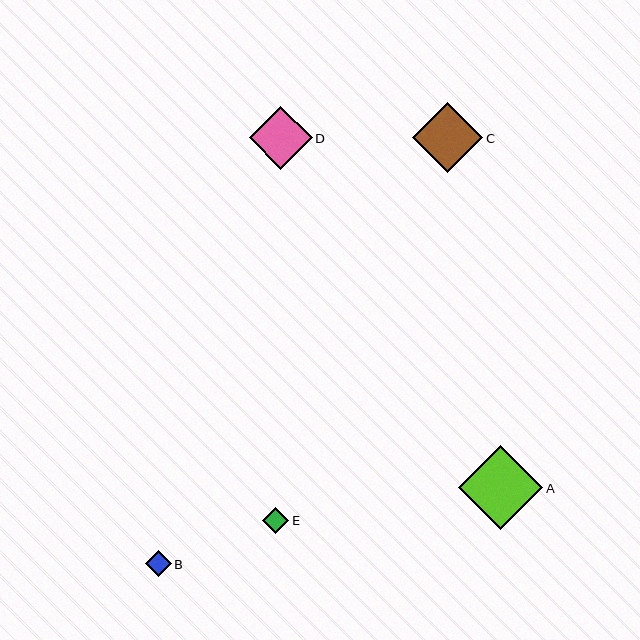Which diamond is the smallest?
Diamond B is the smallest with a size of approximately 26 pixels.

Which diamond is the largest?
Diamond A is the largest with a size of approximately 84 pixels.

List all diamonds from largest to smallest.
From largest to smallest: A, C, D, E, B.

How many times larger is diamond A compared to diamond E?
Diamond A is approximately 3.3 times the size of diamond E.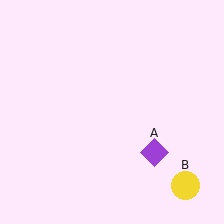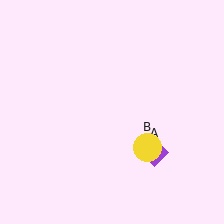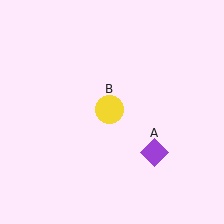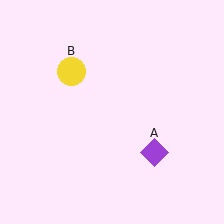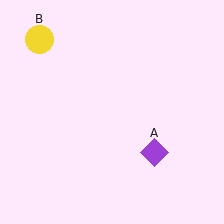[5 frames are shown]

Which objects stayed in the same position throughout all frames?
Purple diamond (object A) remained stationary.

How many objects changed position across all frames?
1 object changed position: yellow circle (object B).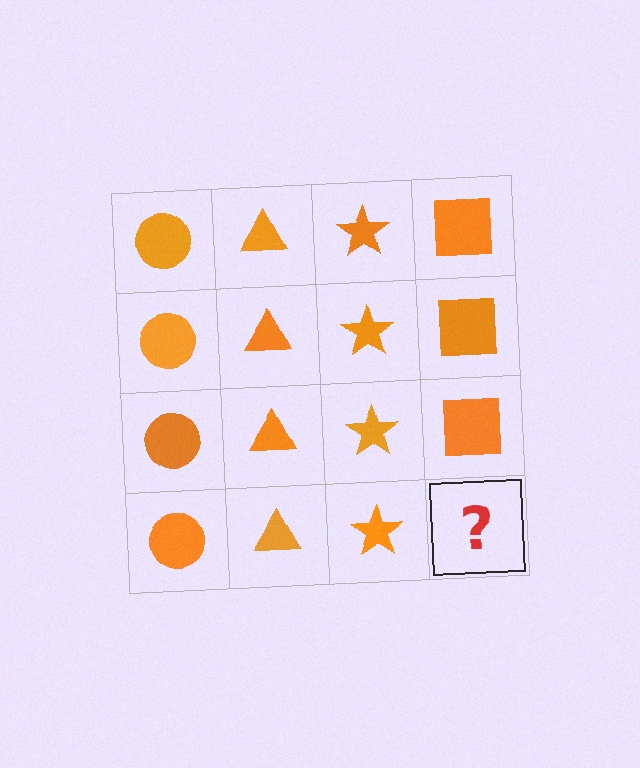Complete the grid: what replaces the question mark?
The question mark should be replaced with an orange square.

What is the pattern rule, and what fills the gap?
The rule is that each column has a consistent shape. The gap should be filled with an orange square.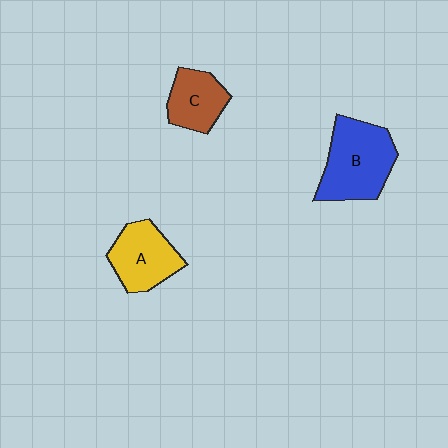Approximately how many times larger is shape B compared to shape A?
Approximately 1.4 times.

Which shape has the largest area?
Shape B (blue).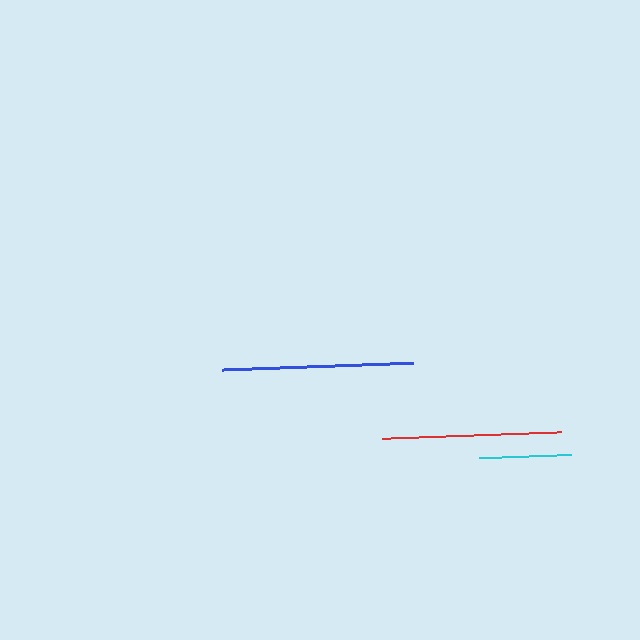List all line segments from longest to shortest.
From longest to shortest: blue, red, cyan.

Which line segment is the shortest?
The cyan line is the shortest at approximately 92 pixels.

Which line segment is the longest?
The blue line is the longest at approximately 191 pixels.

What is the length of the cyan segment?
The cyan segment is approximately 92 pixels long.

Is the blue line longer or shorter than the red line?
The blue line is longer than the red line.